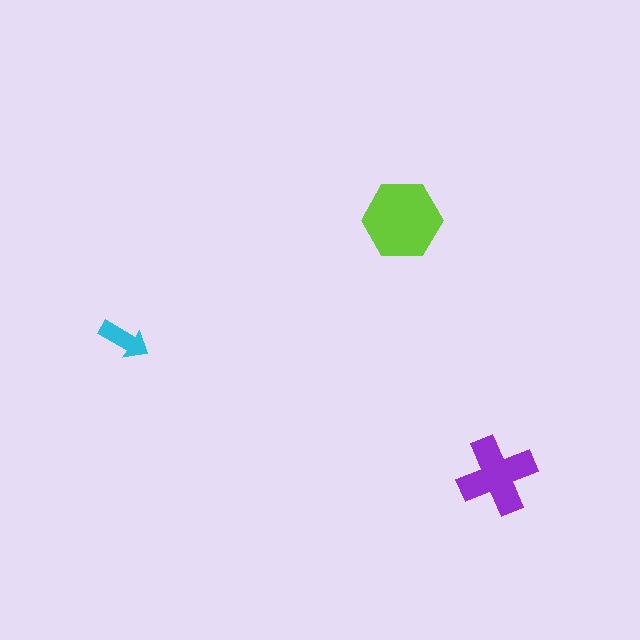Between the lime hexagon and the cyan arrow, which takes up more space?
The lime hexagon.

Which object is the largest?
The lime hexagon.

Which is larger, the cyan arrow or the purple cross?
The purple cross.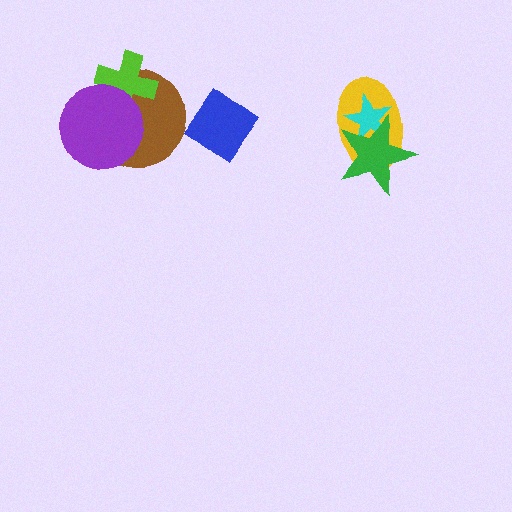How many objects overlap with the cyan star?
2 objects overlap with the cyan star.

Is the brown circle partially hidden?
Yes, it is partially covered by another shape.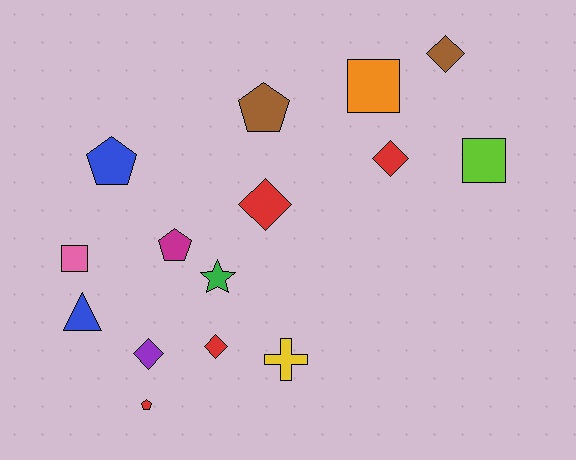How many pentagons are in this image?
There are 4 pentagons.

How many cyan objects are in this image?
There are no cyan objects.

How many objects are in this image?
There are 15 objects.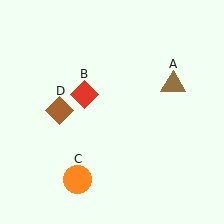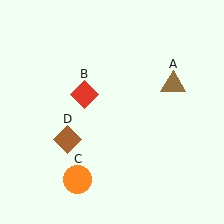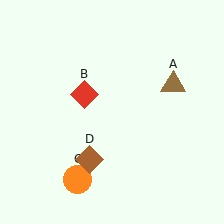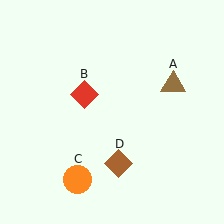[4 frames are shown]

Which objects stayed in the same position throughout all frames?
Brown triangle (object A) and red diamond (object B) and orange circle (object C) remained stationary.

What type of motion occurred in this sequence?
The brown diamond (object D) rotated counterclockwise around the center of the scene.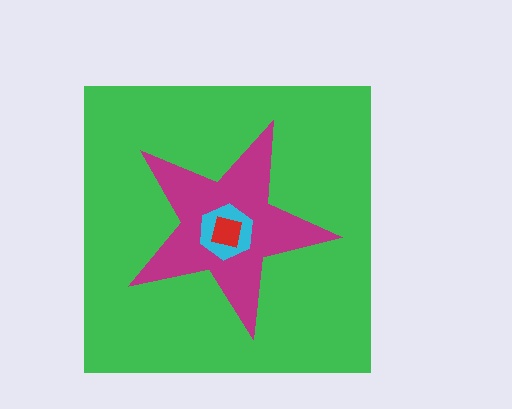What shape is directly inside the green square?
The magenta star.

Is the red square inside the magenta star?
Yes.